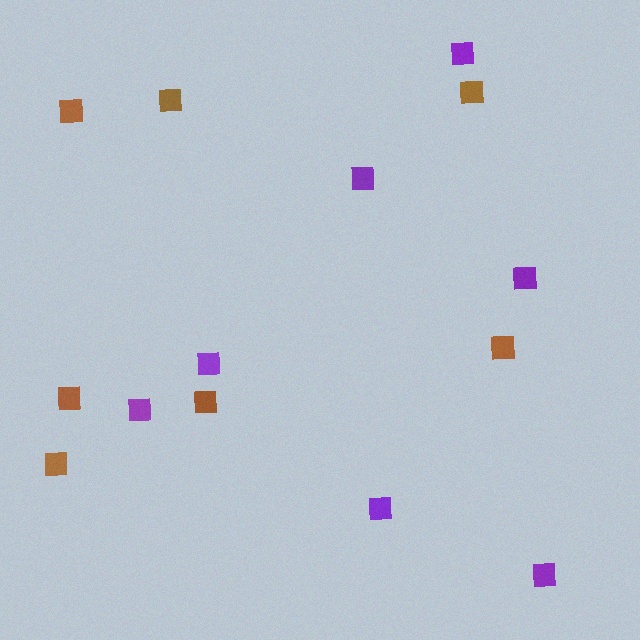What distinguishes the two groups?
There are 2 groups: one group of purple squares (7) and one group of brown squares (7).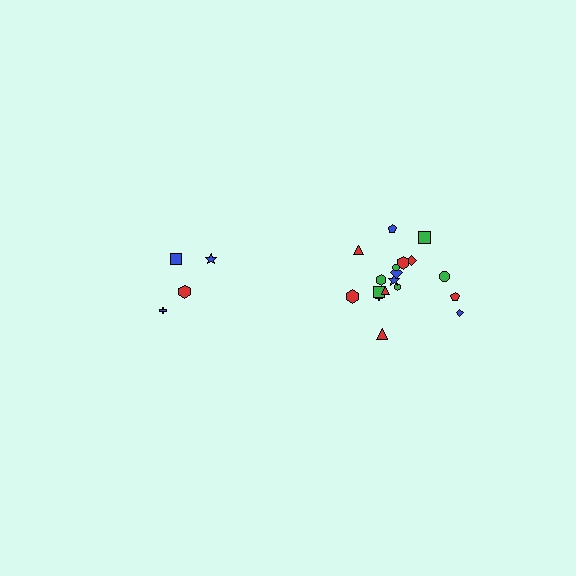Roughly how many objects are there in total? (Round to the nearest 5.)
Roughly 20 objects in total.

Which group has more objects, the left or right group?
The right group.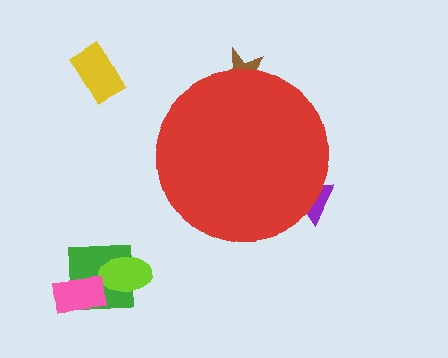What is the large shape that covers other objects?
A red circle.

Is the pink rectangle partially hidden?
No, the pink rectangle is fully visible.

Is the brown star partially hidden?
Yes, the brown star is partially hidden behind the red circle.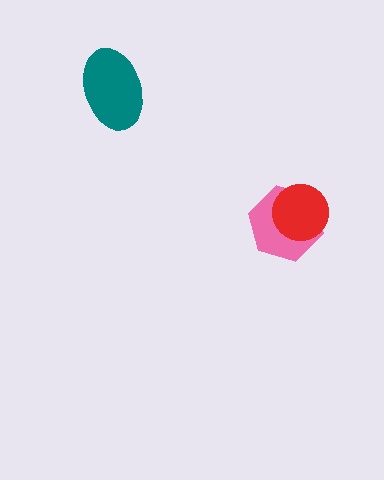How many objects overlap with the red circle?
1 object overlaps with the red circle.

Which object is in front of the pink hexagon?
The red circle is in front of the pink hexagon.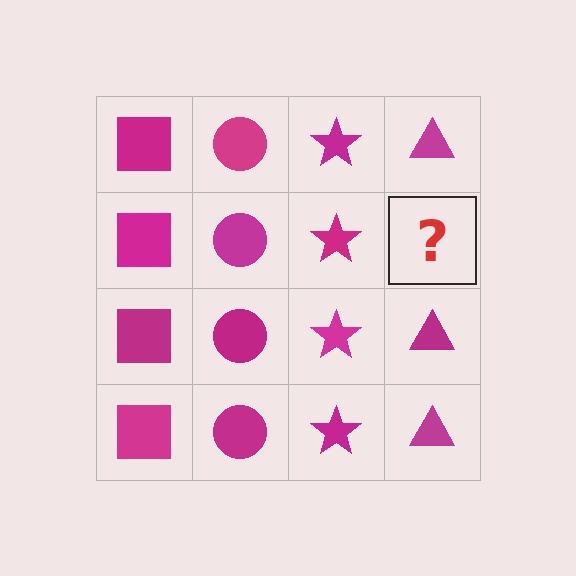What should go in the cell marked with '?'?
The missing cell should contain a magenta triangle.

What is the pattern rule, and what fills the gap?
The rule is that each column has a consistent shape. The gap should be filled with a magenta triangle.